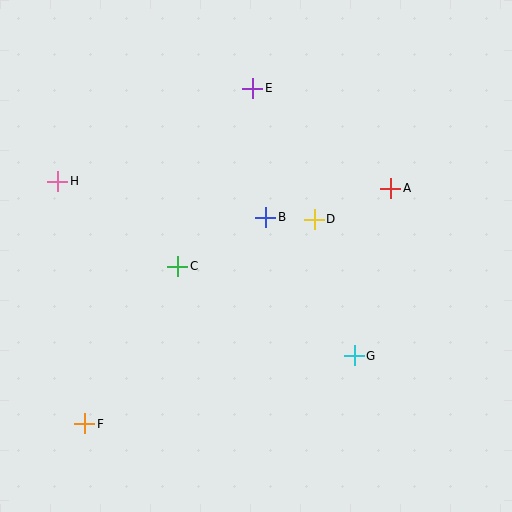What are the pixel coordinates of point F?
Point F is at (85, 424).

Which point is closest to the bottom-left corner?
Point F is closest to the bottom-left corner.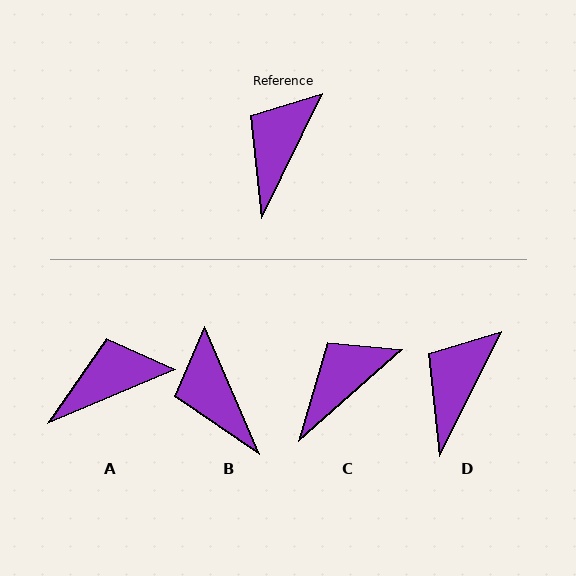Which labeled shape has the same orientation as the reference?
D.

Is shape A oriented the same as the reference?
No, it is off by about 41 degrees.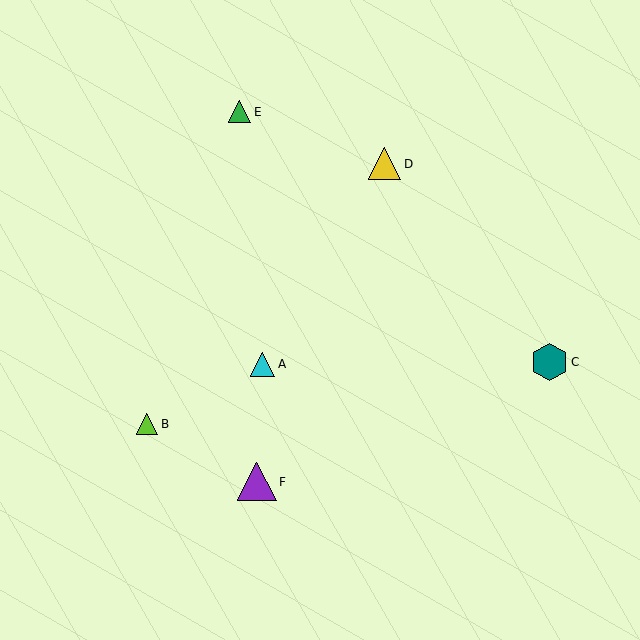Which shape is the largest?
The purple triangle (labeled F) is the largest.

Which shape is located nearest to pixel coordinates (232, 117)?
The green triangle (labeled E) at (240, 112) is nearest to that location.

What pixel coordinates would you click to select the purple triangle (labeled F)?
Click at (257, 482) to select the purple triangle F.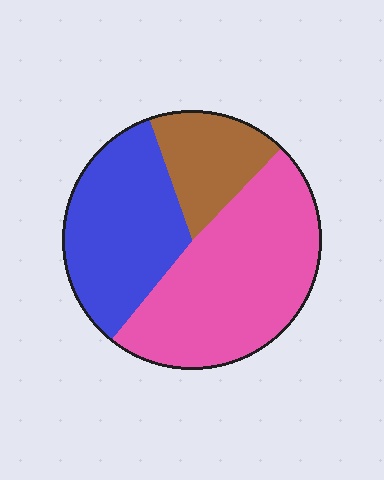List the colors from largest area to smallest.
From largest to smallest: pink, blue, brown.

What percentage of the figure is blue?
Blue covers around 35% of the figure.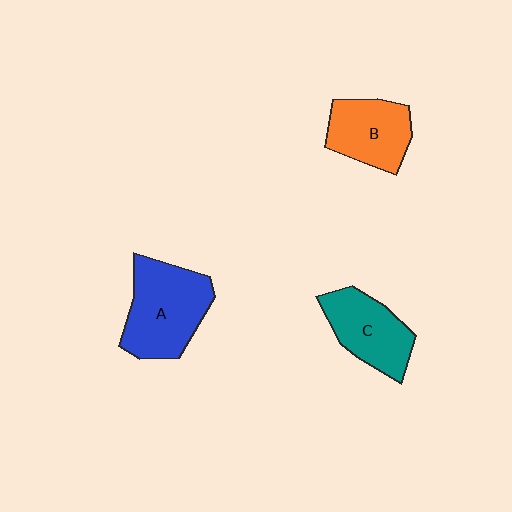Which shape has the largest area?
Shape A (blue).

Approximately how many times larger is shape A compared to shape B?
Approximately 1.4 times.